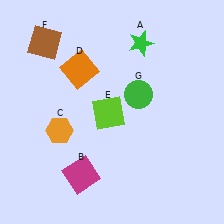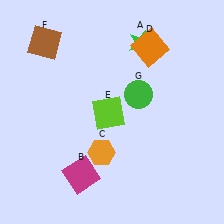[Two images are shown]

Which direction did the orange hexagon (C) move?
The orange hexagon (C) moved right.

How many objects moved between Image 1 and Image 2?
2 objects moved between the two images.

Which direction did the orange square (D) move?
The orange square (D) moved right.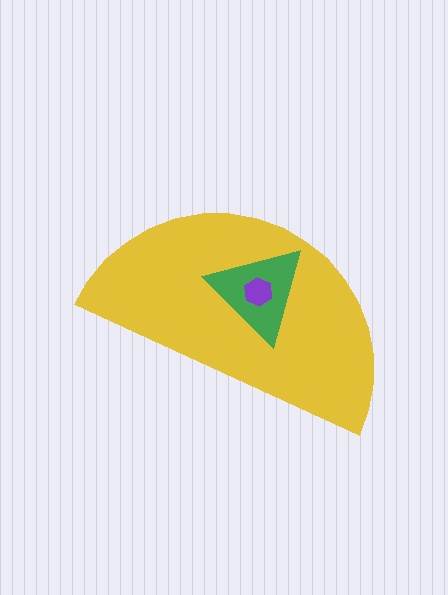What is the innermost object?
The purple hexagon.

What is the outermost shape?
The yellow semicircle.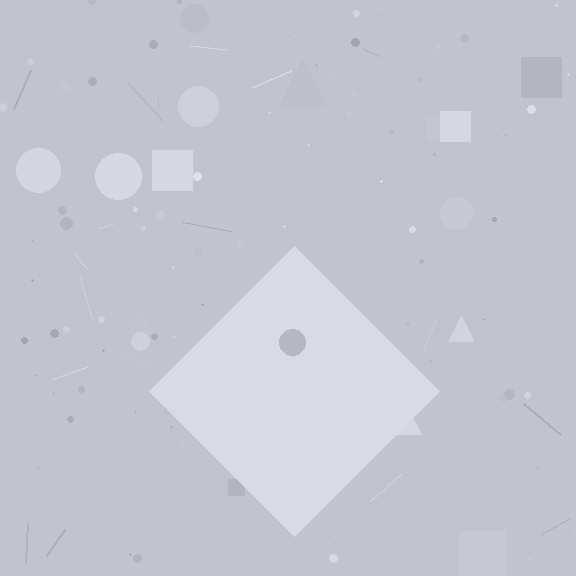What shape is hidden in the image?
A diamond is hidden in the image.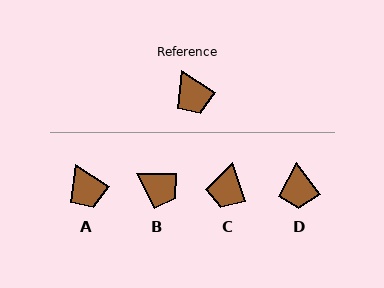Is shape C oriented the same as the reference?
No, it is off by about 38 degrees.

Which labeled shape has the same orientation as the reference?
A.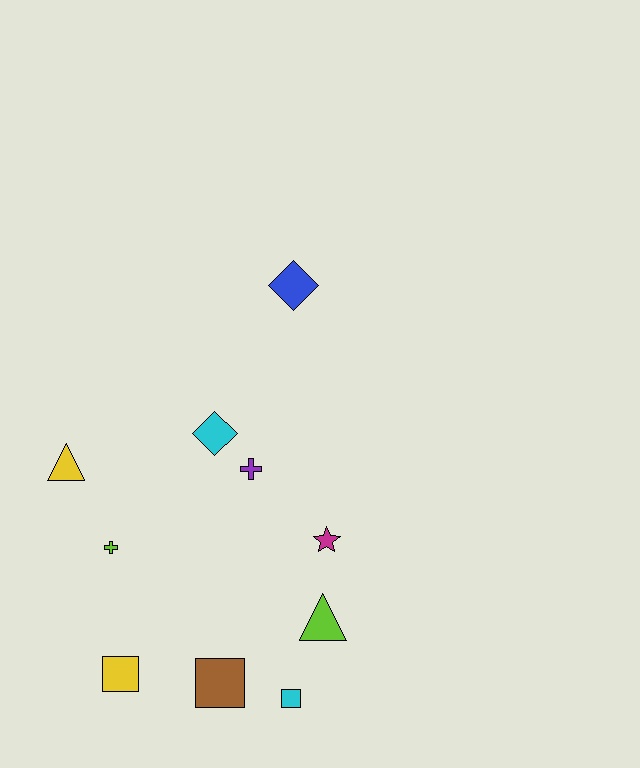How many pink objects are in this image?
There are no pink objects.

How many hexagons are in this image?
There are no hexagons.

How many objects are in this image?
There are 10 objects.